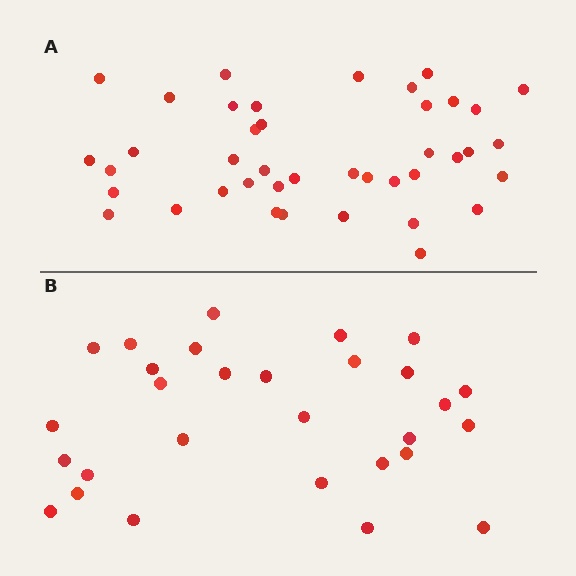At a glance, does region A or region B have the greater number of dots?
Region A (the top region) has more dots.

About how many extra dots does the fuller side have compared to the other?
Region A has roughly 12 or so more dots than region B.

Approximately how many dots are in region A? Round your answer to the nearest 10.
About 40 dots. (The exact count is 41, which rounds to 40.)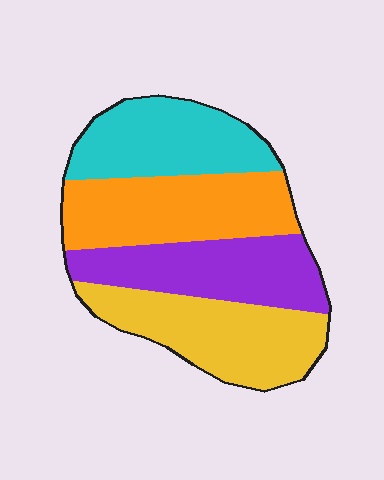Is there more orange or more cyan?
Orange.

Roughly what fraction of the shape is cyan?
Cyan takes up about one quarter (1/4) of the shape.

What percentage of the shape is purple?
Purple covers around 25% of the shape.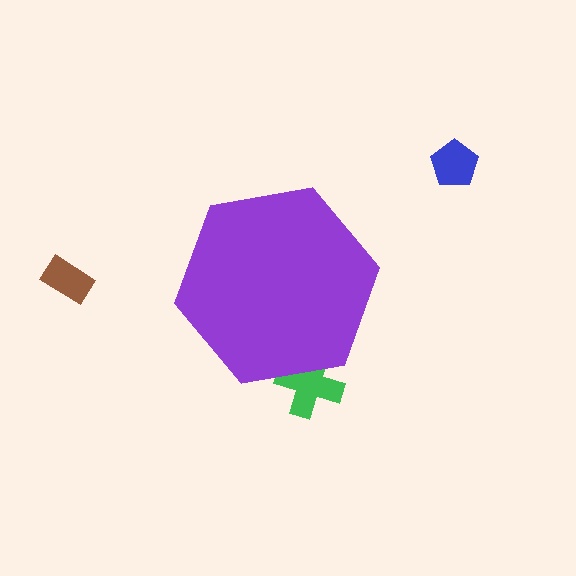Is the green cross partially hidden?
Yes, the green cross is partially hidden behind the purple hexagon.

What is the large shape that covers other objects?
A purple hexagon.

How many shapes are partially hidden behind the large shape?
1 shape is partially hidden.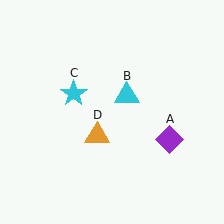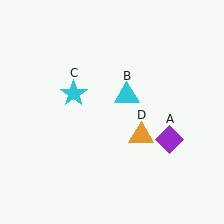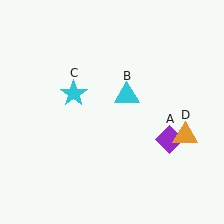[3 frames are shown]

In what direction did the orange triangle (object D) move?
The orange triangle (object D) moved right.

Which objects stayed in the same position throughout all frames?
Purple diamond (object A) and cyan triangle (object B) and cyan star (object C) remained stationary.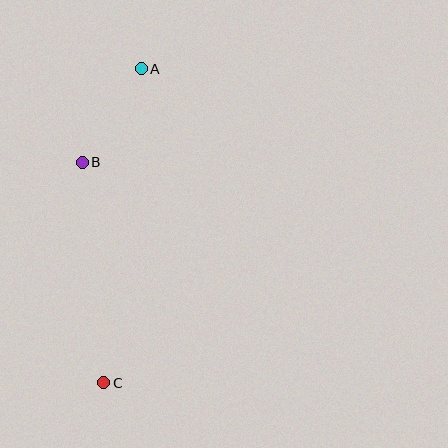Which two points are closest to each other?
Points A and B are closest to each other.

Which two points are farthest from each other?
Points A and C are farthest from each other.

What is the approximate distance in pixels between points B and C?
The distance between B and C is approximately 222 pixels.